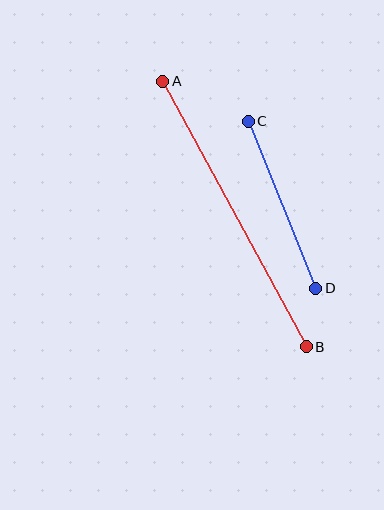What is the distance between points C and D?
The distance is approximately 180 pixels.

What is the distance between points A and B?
The distance is approximately 302 pixels.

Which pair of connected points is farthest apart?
Points A and B are farthest apart.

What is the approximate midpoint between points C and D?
The midpoint is at approximately (282, 205) pixels.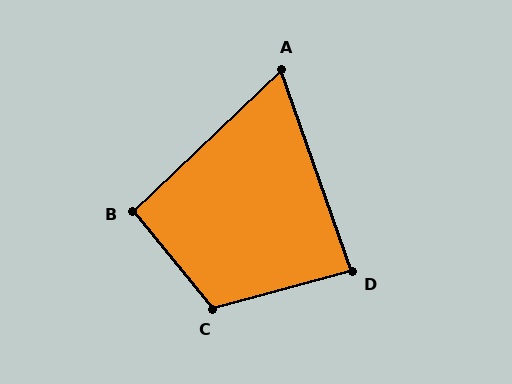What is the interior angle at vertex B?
Approximately 94 degrees (approximately right).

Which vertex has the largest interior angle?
C, at approximately 114 degrees.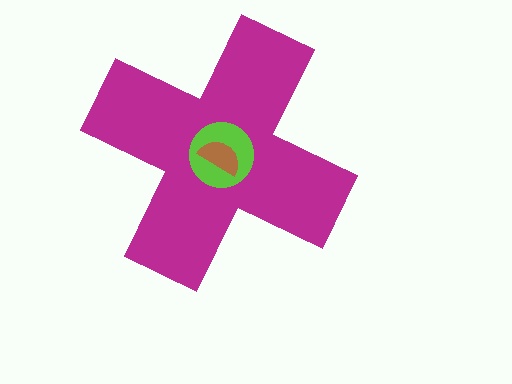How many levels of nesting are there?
3.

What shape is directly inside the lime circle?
The brown semicircle.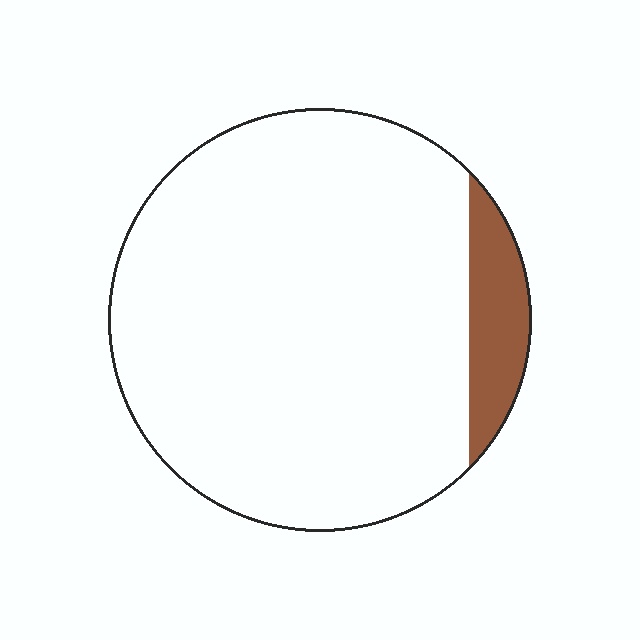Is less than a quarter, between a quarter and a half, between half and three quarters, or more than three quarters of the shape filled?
Less than a quarter.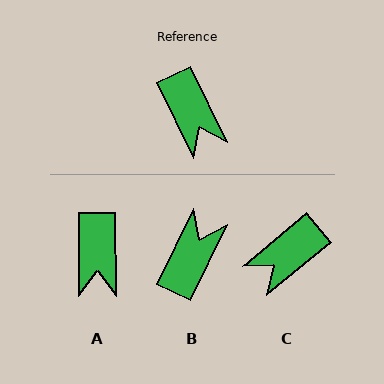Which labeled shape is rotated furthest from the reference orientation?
B, about 128 degrees away.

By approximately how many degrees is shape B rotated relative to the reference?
Approximately 128 degrees counter-clockwise.